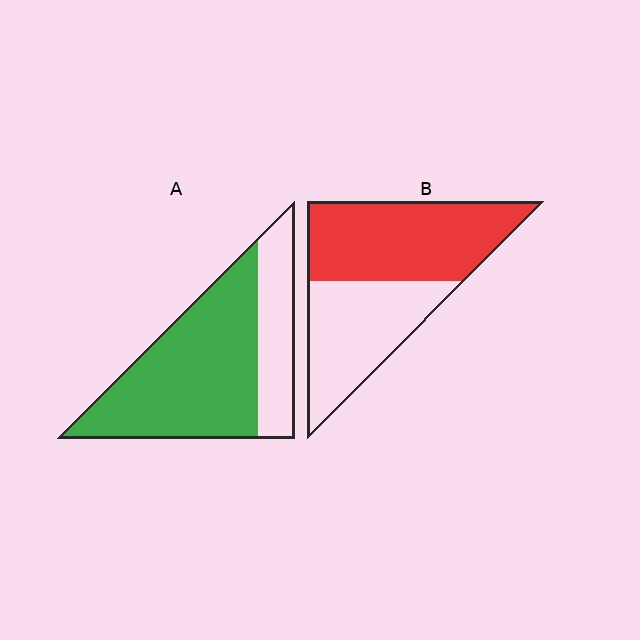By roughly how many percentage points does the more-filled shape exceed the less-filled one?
By roughly 15 percentage points (A over B).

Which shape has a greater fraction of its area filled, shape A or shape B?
Shape A.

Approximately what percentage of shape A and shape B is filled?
A is approximately 70% and B is approximately 55%.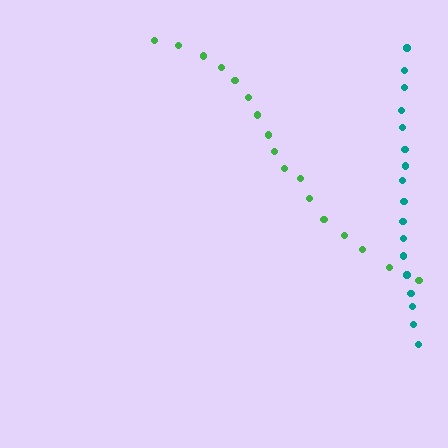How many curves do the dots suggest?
There are 2 distinct paths.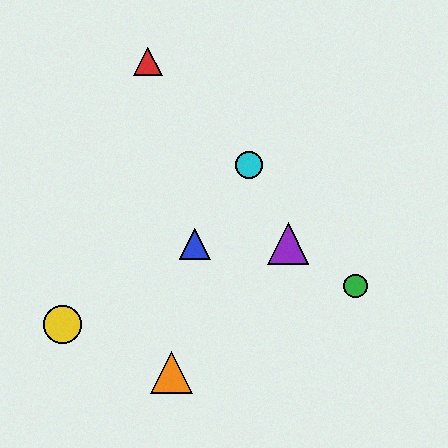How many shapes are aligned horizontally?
2 shapes (the blue triangle, the purple triangle) are aligned horizontally.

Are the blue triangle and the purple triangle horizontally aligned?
Yes, both are at y≈244.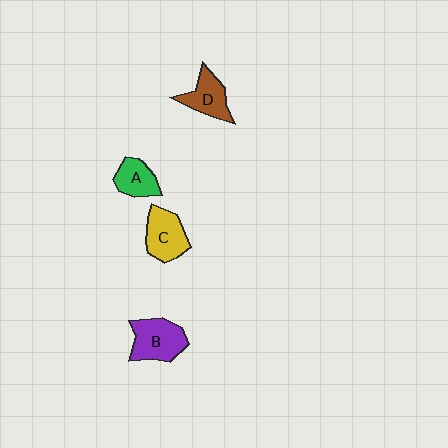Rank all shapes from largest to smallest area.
From largest to smallest: B (purple), C (yellow), D (brown), A (green).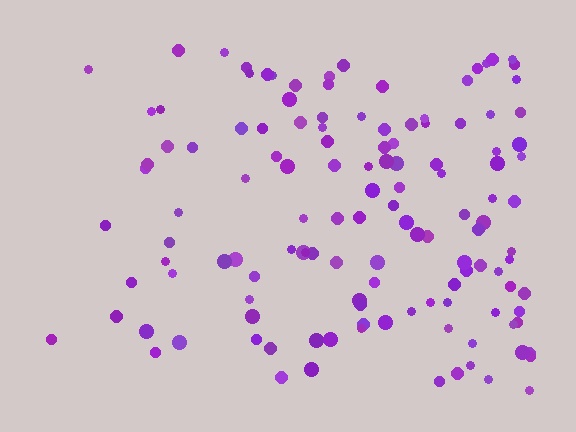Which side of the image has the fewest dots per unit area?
The left.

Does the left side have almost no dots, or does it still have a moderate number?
Still a moderate number, just noticeably fewer than the right.